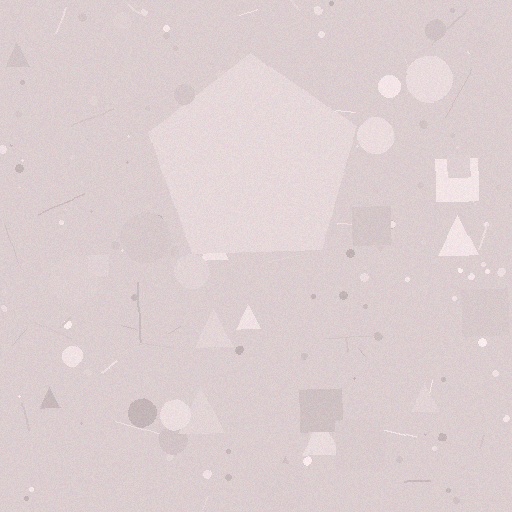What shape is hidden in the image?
A pentagon is hidden in the image.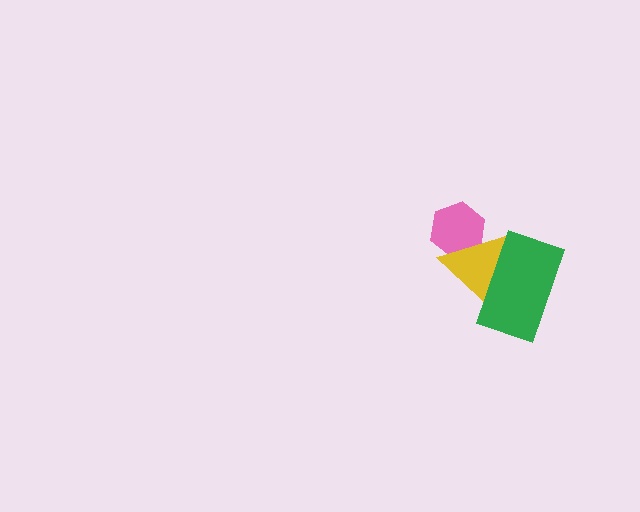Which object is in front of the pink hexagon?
The yellow triangle is in front of the pink hexagon.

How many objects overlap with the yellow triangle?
2 objects overlap with the yellow triangle.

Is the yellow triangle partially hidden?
Yes, it is partially covered by another shape.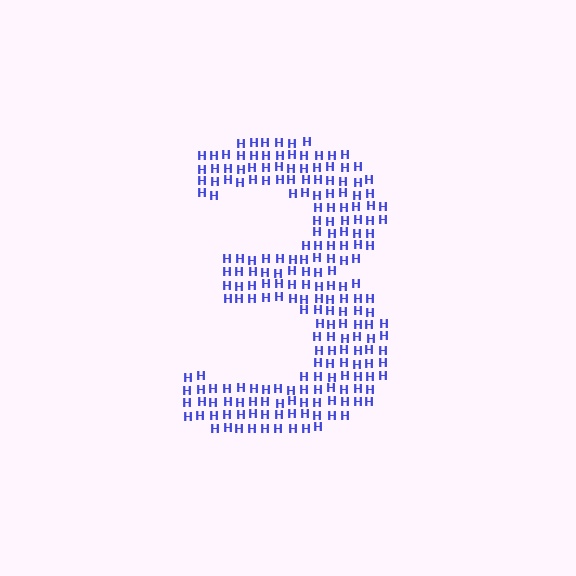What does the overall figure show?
The overall figure shows the digit 3.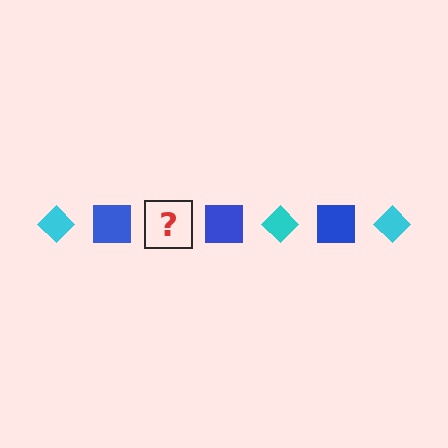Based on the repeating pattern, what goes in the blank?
The blank should be a cyan diamond.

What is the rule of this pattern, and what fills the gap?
The rule is that the pattern alternates between cyan diamond and blue square. The gap should be filled with a cyan diamond.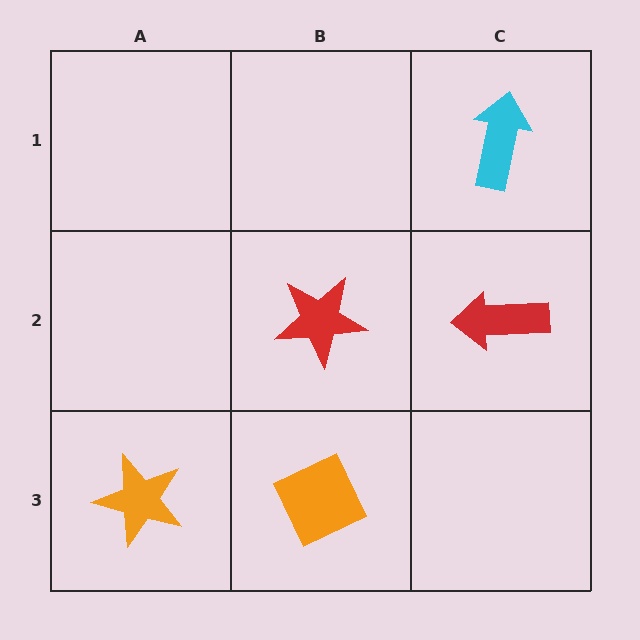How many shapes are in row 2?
2 shapes.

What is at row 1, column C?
A cyan arrow.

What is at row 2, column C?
A red arrow.